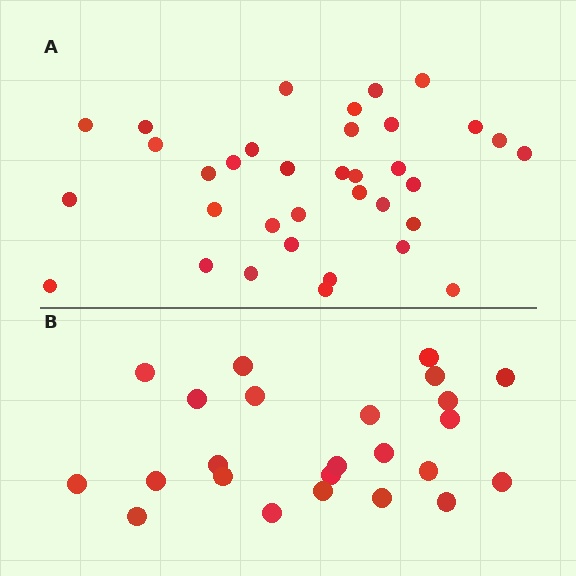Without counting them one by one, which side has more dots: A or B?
Region A (the top region) has more dots.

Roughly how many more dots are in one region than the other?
Region A has roughly 12 or so more dots than region B.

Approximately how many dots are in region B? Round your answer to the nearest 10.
About 20 dots. (The exact count is 24, which rounds to 20.)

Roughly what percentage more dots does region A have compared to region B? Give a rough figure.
About 45% more.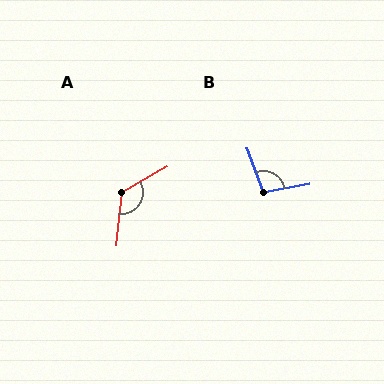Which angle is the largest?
A, at approximately 126 degrees.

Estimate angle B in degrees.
Approximately 101 degrees.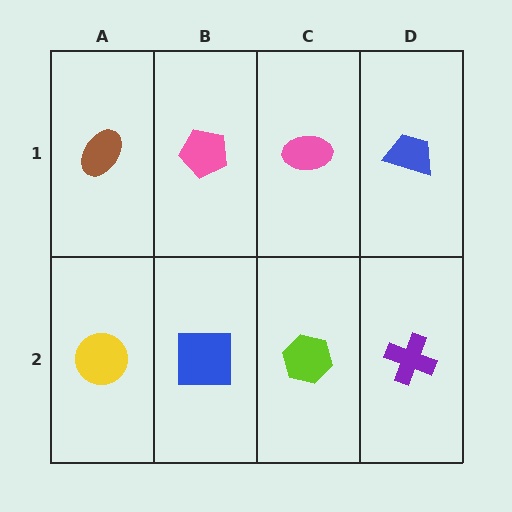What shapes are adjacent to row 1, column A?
A yellow circle (row 2, column A), a pink pentagon (row 1, column B).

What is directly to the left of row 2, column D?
A lime hexagon.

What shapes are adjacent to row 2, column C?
A pink ellipse (row 1, column C), a blue square (row 2, column B), a purple cross (row 2, column D).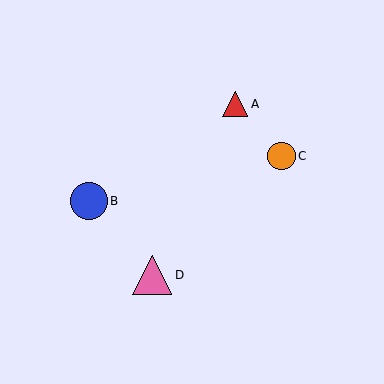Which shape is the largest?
The pink triangle (labeled D) is the largest.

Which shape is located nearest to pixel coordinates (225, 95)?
The red triangle (labeled A) at (235, 104) is nearest to that location.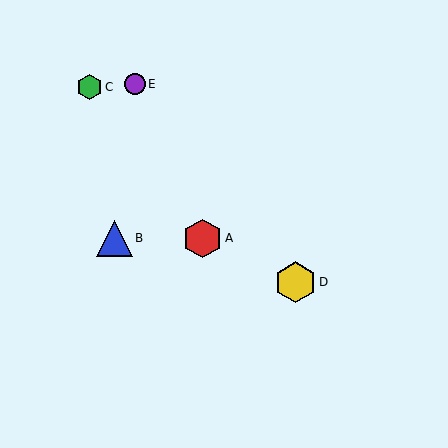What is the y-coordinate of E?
Object E is at y≈84.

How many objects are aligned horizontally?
2 objects (A, B) are aligned horizontally.